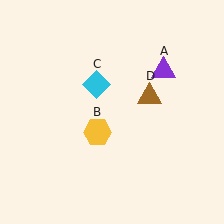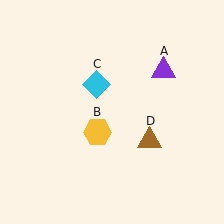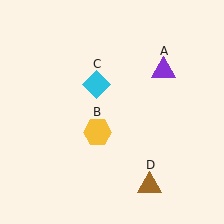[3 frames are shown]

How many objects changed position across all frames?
1 object changed position: brown triangle (object D).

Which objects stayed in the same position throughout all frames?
Purple triangle (object A) and yellow hexagon (object B) and cyan diamond (object C) remained stationary.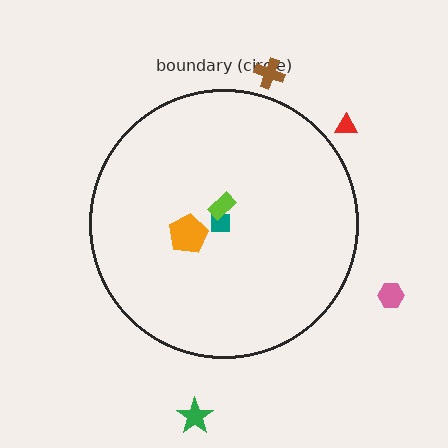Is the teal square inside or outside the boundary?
Inside.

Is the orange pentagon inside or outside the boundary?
Inside.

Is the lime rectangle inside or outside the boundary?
Inside.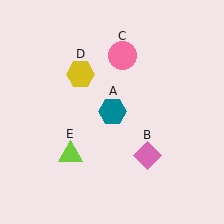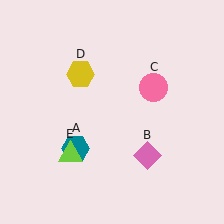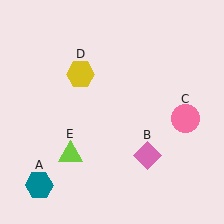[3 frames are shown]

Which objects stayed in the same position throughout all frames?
Pink diamond (object B) and yellow hexagon (object D) and lime triangle (object E) remained stationary.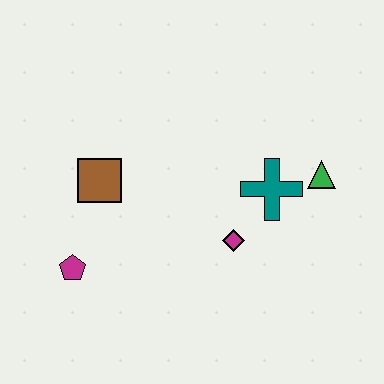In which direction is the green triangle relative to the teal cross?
The green triangle is to the right of the teal cross.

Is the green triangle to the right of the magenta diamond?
Yes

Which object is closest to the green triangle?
The teal cross is closest to the green triangle.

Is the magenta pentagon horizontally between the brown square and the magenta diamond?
No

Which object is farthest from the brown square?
The green triangle is farthest from the brown square.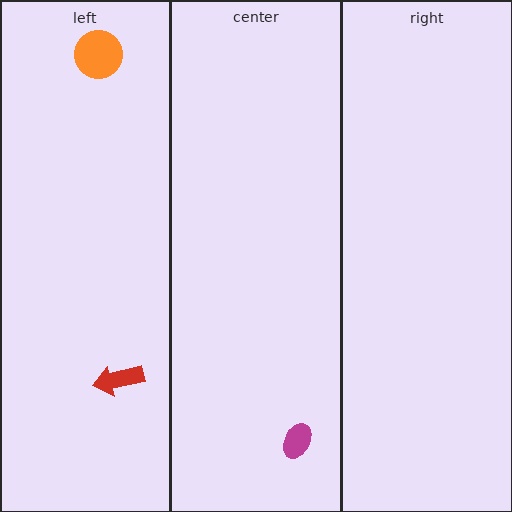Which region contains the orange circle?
The left region.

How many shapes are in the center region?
1.